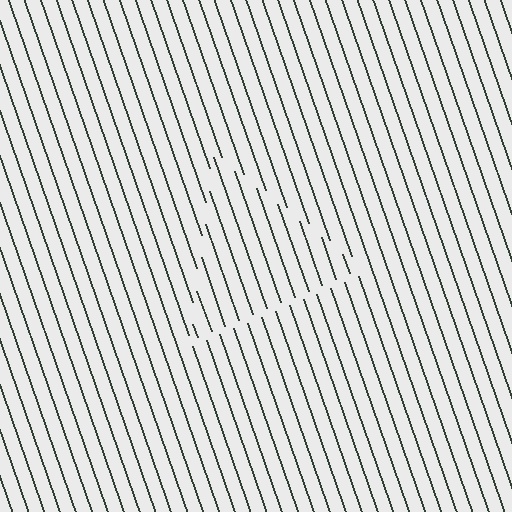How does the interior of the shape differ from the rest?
The interior of the shape contains the same grating, shifted by half a period — the contour is defined by the phase discontinuity where line-ends from the inner and outer gratings abut.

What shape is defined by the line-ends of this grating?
An illusory triangle. The interior of the shape contains the same grating, shifted by half a period — the contour is defined by the phase discontinuity where line-ends from the inner and outer gratings abut.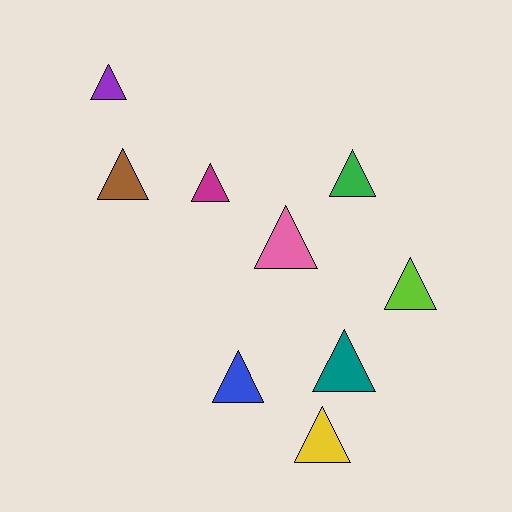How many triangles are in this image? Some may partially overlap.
There are 9 triangles.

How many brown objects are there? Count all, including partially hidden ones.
There is 1 brown object.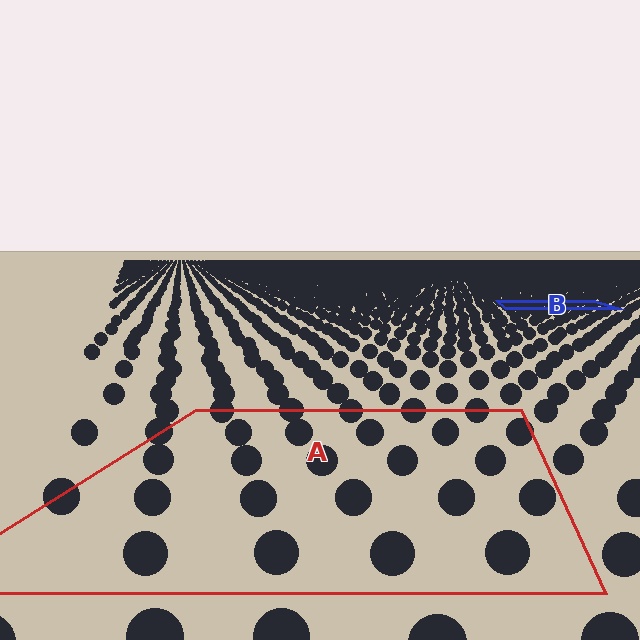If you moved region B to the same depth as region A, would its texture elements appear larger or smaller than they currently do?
They would appear larger. At a closer depth, the same texture elements are projected at a bigger on-screen size.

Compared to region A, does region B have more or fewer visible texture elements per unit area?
Region B has more texture elements per unit area — they are packed more densely because it is farther away.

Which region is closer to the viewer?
Region A is closer. The texture elements there are larger and more spread out.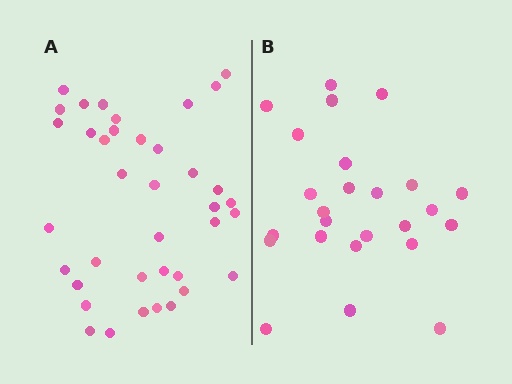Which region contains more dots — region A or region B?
Region A (the left region) has more dots.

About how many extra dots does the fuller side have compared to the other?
Region A has approximately 15 more dots than region B.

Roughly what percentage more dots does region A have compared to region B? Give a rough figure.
About 50% more.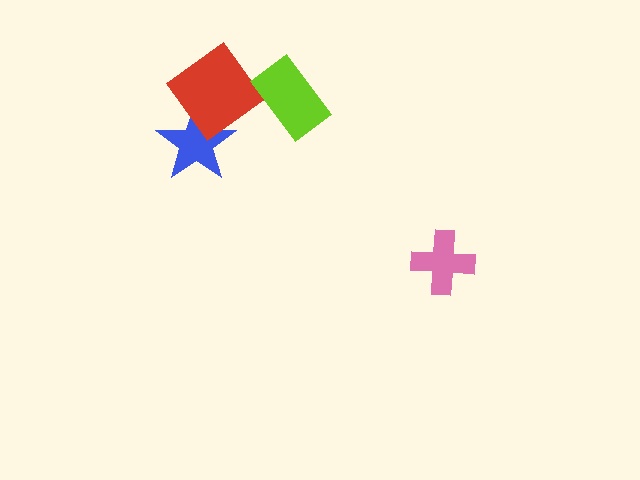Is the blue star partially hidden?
Yes, it is partially covered by another shape.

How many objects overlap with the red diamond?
2 objects overlap with the red diamond.